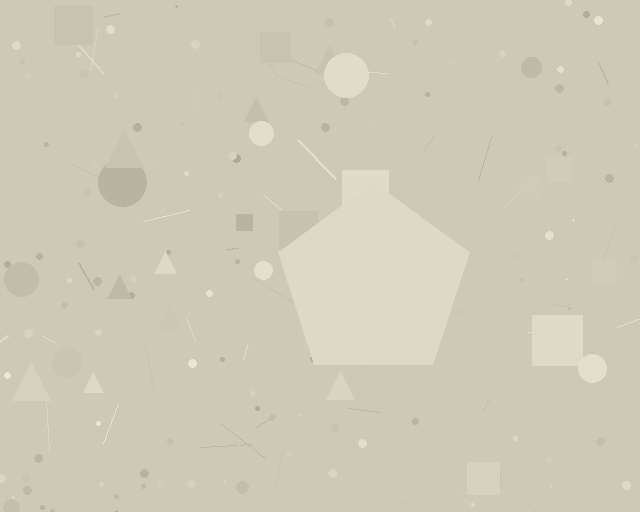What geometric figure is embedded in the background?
A pentagon is embedded in the background.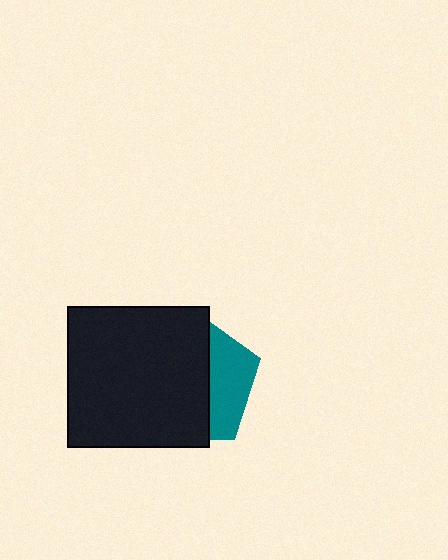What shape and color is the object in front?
The object in front is a black square.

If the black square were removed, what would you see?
You would see the complete teal pentagon.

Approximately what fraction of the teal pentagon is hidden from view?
Roughly 67% of the teal pentagon is hidden behind the black square.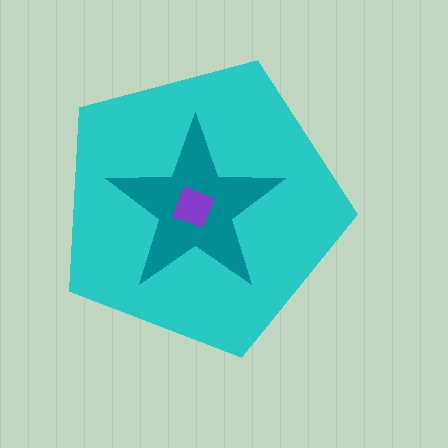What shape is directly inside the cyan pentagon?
The teal star.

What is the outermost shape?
The cyan pentagon.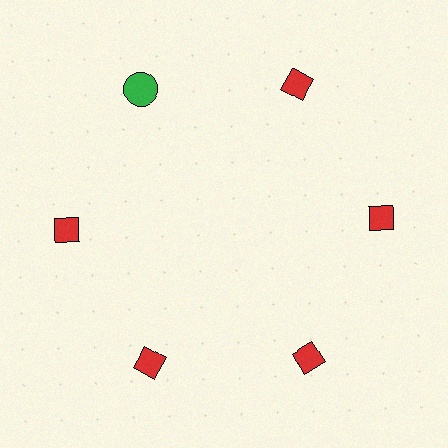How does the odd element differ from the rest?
It differs in both color (green instead of red) and shape (circle instead of diamond).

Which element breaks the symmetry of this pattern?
The green circle at roughly the 11 o'clock position breaks the symmetry. All other shapes are red diamonds.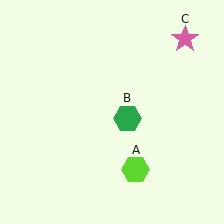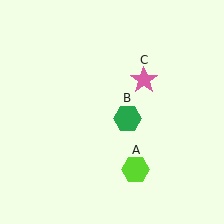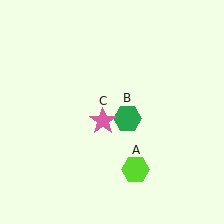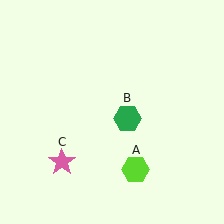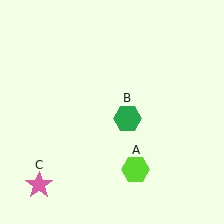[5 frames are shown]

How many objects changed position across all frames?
1 object changed position: pink star (object C).